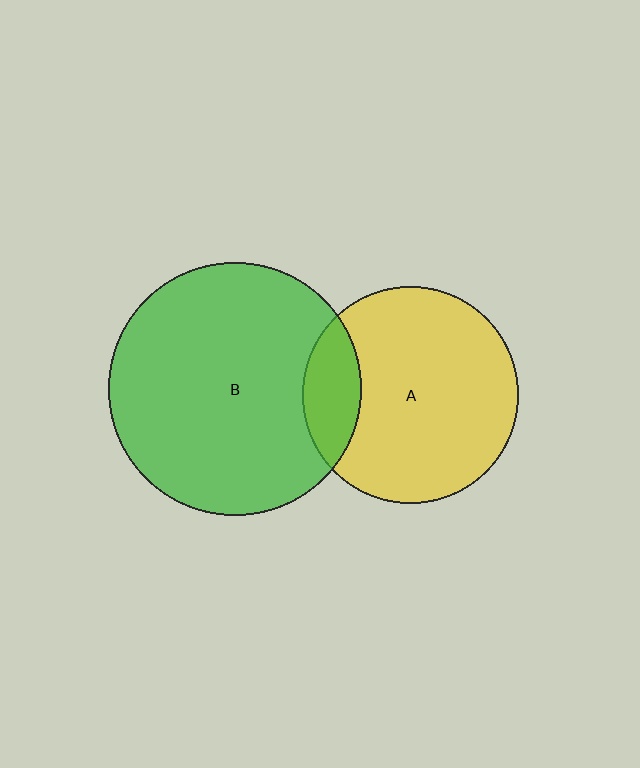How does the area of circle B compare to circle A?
Approximately 1.4 times.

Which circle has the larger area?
Circle B (green).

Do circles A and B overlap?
Yes.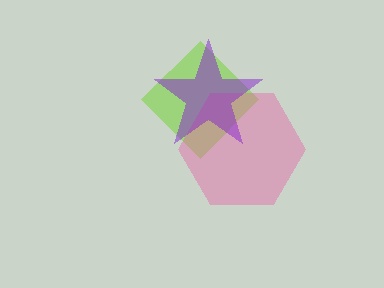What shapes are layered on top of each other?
The layered shapes are: a lime diamond, a pink hexagon, a purple star.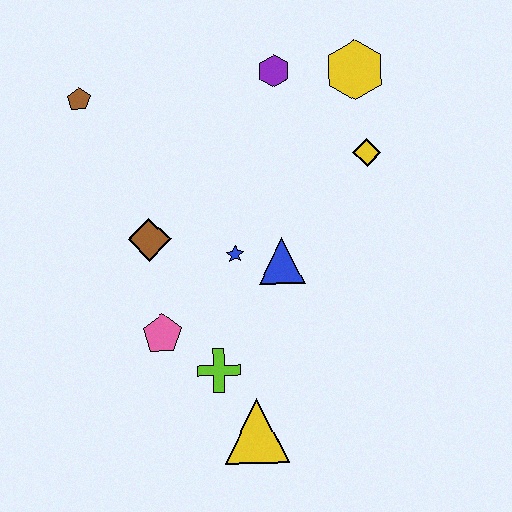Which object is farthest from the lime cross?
The yellow hexagon is farthest from the lime cross.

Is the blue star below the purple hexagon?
Yes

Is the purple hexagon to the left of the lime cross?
No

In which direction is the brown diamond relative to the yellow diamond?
The brown diamond is to the left of the yellow diamond.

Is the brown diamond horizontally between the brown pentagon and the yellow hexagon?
Yes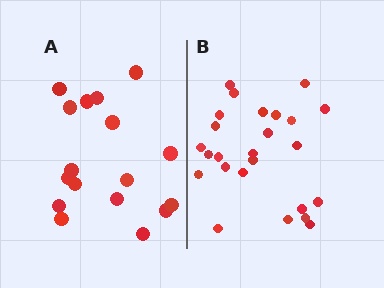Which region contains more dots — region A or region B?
Region B (the right region) has more dots.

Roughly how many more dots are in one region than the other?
Region B has roughly 8 or so more dots than region A.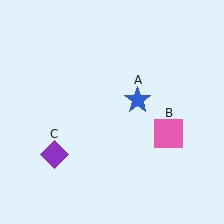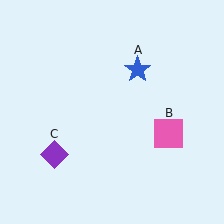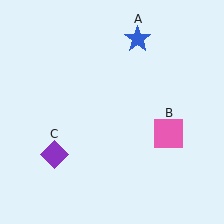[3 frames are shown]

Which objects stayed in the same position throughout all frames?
Pink square (object B) and purple diamond (object C) remained stationary.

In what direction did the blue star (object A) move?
The blue star (object A) moved up.